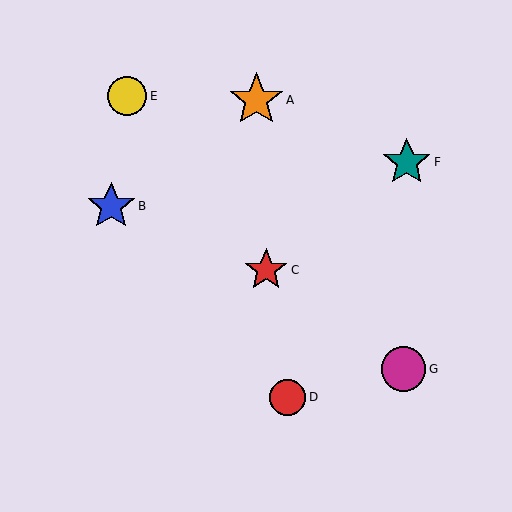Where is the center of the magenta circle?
The center of the magenta circle is at (403, 369).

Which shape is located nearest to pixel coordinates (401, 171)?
The teal star (labeled F) at (407, 162) is nearest to that location.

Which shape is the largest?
The orange star (labeled A) is the largest.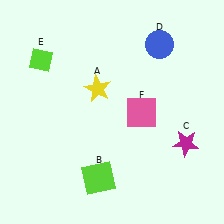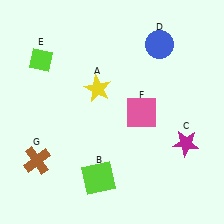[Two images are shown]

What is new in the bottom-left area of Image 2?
A brown cross (G) was added in the bottom-left area of Image 2.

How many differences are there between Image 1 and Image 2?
There is 1 difference between the two images.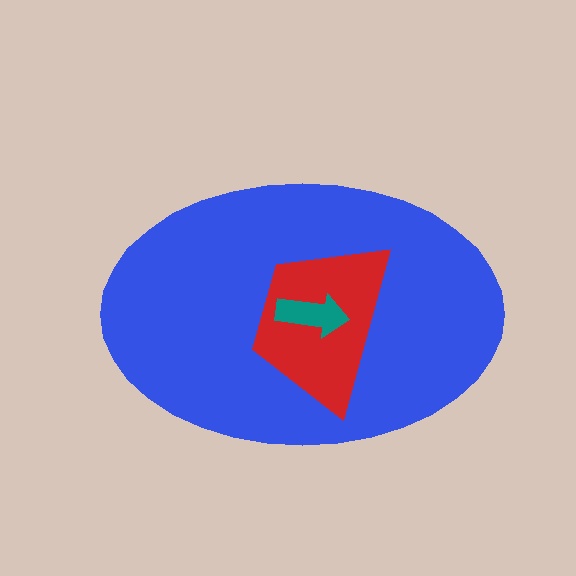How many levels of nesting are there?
3.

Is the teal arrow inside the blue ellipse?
Yes.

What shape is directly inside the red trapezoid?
The teal arrow.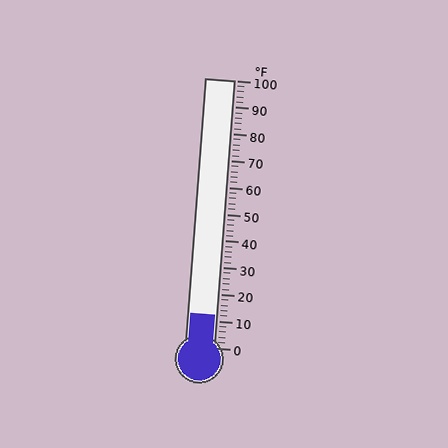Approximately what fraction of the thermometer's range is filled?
The thermometer is filled to approximately 10% of its range.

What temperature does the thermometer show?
The thermometer shows approximately 12°F.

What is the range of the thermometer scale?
The thermometer scale ranges from 0°F to 100°F.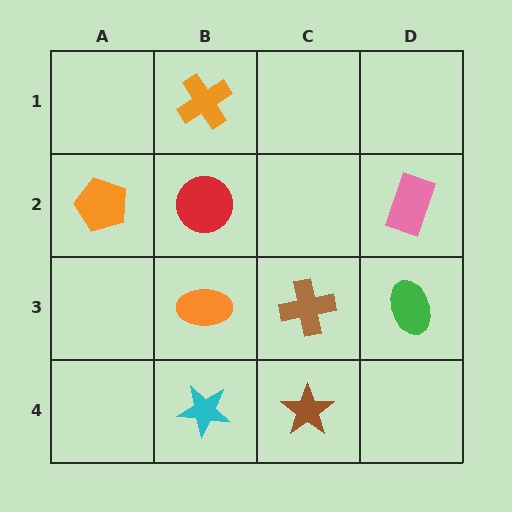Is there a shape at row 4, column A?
No, that cell is empty.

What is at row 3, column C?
A brown cross.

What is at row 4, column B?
A cyan star.